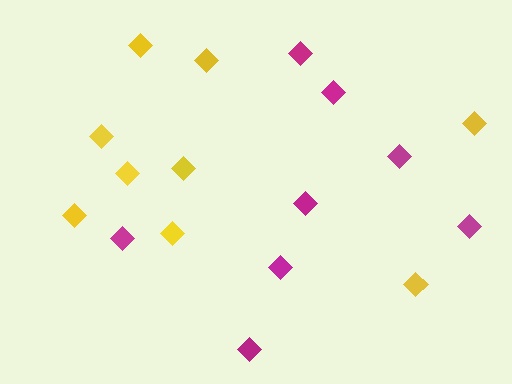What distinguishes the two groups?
There are 2 groups: one group of magenta diamonds (8) and one group of yellow diamonds (9).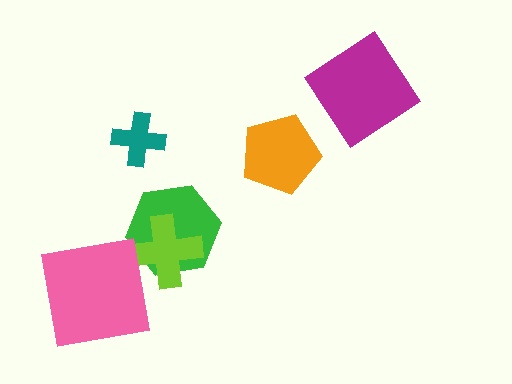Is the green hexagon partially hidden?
Yes, it is partially covered by another shape.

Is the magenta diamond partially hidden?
No, no other shape covers it.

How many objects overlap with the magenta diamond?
0 objects overlap with the magenta diamond.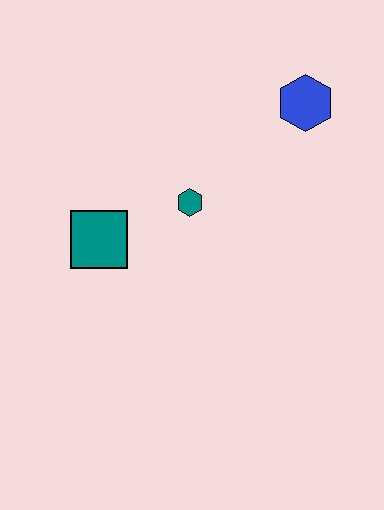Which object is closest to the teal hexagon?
The teal square is closest to the teal hexagon.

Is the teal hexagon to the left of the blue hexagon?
Yes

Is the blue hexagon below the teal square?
No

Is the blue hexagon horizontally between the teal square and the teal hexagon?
No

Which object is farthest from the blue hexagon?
The teal square is farthest from the blue hexagon.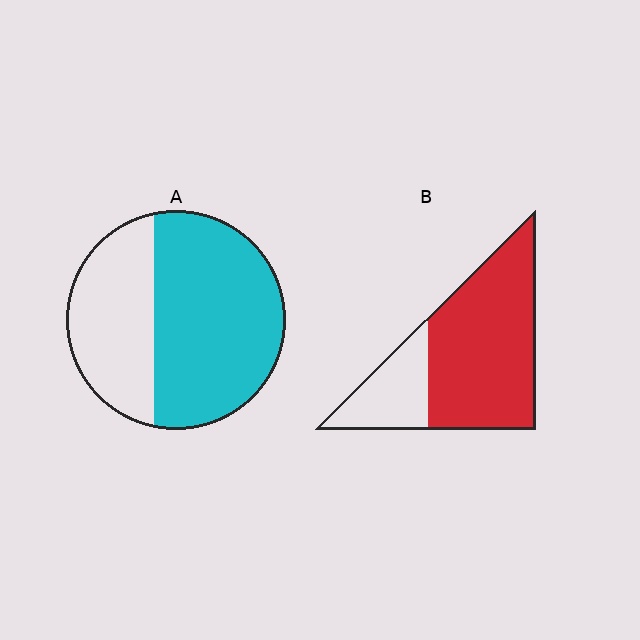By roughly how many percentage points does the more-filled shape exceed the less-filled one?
By roughly 10 percentage points (B over A).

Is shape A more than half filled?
Yes.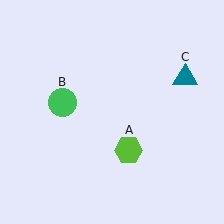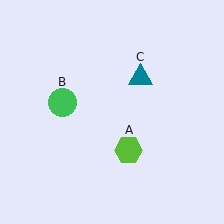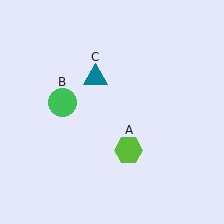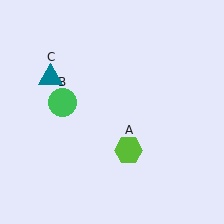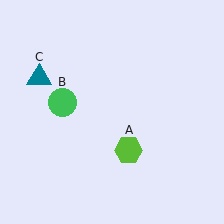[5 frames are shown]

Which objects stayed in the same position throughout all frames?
Lime hexagon (object A) and green circle (object B) remained stationary.